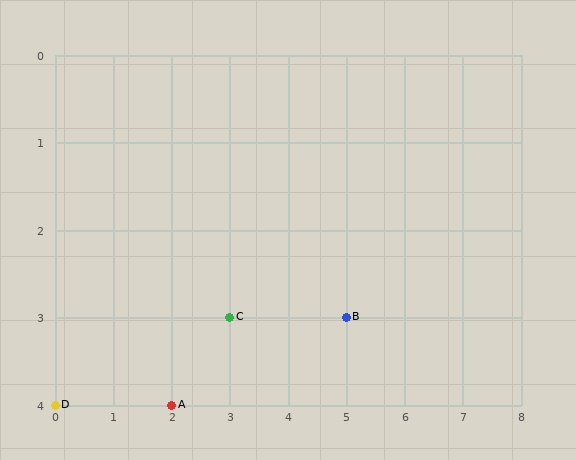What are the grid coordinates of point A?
Point A is at grid coordinates (2, 4).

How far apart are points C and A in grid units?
Points C and A are 1 column and 1 row apart (about 1.4 grid units diagonally).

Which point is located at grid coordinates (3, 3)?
Point C is at (3, 3).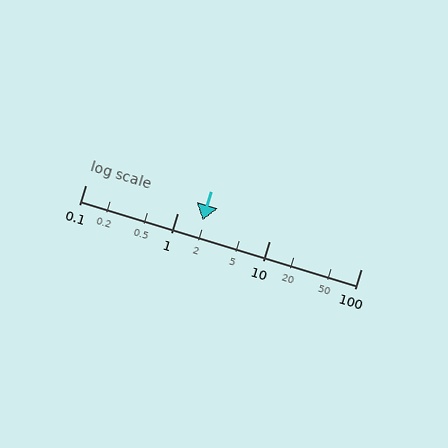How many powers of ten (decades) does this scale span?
The scale spans 3 decades, from 0.1 to 100.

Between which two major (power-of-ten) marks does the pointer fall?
The pointer is between 1 and 10.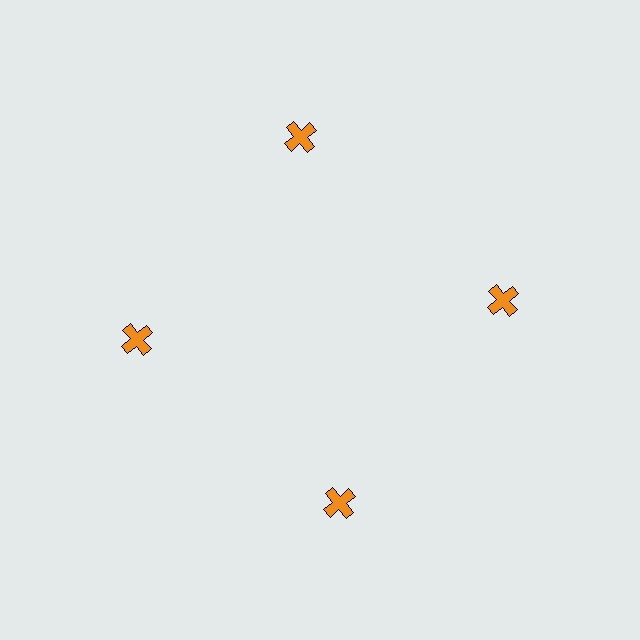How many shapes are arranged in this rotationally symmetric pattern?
There are 4 shapes, arranged in 4 groups of 1.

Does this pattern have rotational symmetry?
Yes, this pattern has 4-fold rotational symmetry. It looks the same after rotating 90 degrees around the center.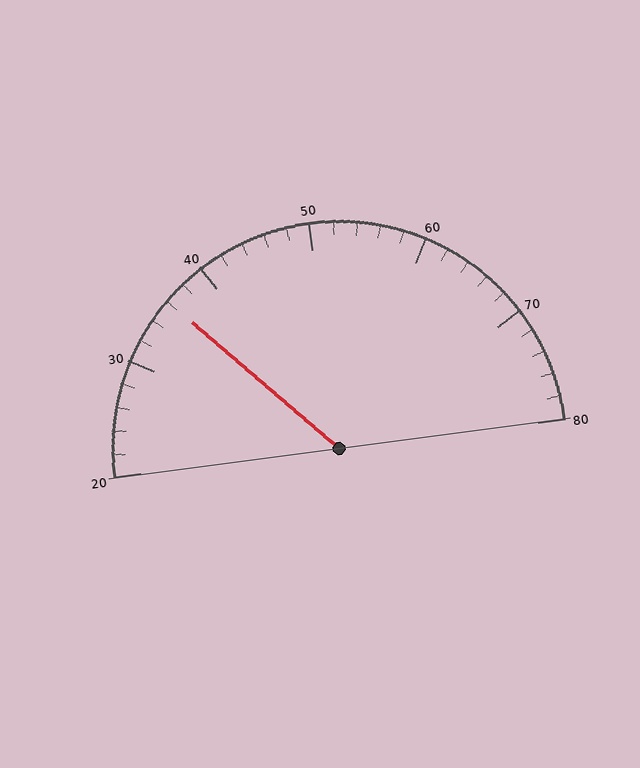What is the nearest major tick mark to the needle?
The nearest major tick mark is 40.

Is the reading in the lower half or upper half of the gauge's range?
The reading is in the lower half of the range (20 to 80).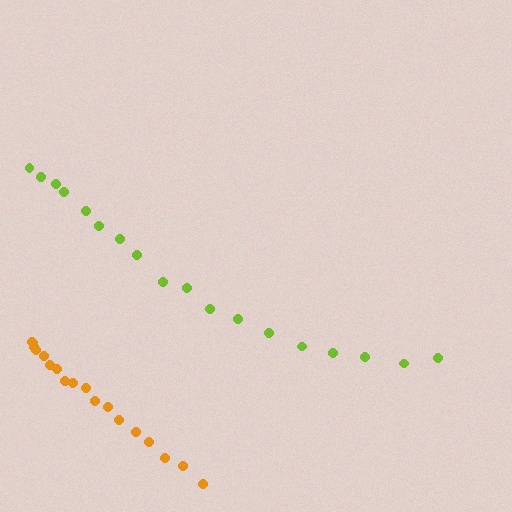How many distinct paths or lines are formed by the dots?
There are 2 distinct paths.